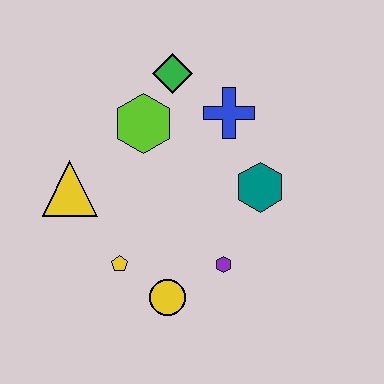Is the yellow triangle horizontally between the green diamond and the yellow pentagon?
No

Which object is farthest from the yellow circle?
The green diamond is farthest from the yellow circle.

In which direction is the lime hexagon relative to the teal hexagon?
The lime hexagon is to the left of the teal hexagon.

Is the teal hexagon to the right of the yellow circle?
Yes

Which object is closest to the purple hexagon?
The yellow circle is closest to the purple hexagon.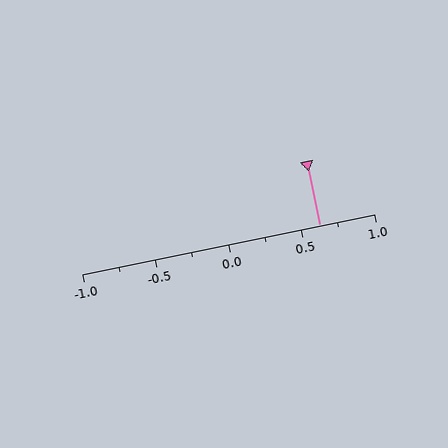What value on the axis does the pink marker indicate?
The marker indicates approximately 0.62.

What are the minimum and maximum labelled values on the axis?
The axis runs from -1.0 to 1.0.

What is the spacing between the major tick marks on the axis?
The major ticks are spaced 0.5 apart.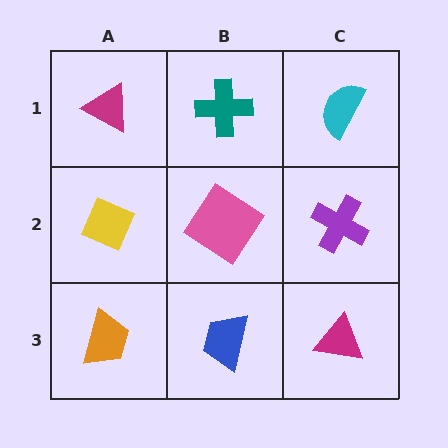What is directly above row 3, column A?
A yellow diamond.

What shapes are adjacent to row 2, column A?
A magenta triangle (row 1, column A), an orange trapezoid (row 3, column A), a pink diamond (row 2, column B).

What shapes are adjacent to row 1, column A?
A yellow diamond (row 2, column A), a teal cross (row 1, column B).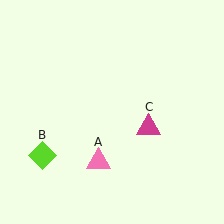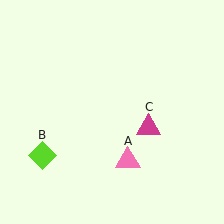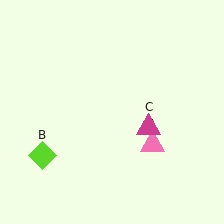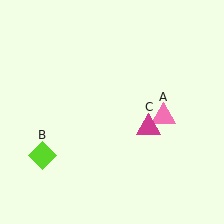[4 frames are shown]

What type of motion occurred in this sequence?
The pink triangle (object A) rotated counterclockwise around the center of the scene.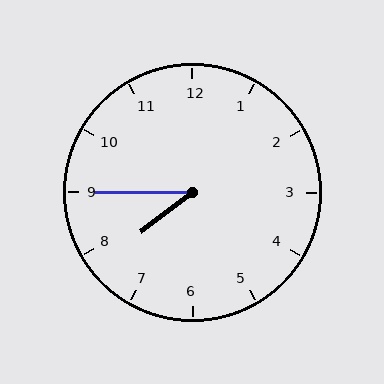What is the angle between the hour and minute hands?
Approximately 38 degrees.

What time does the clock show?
7:45.